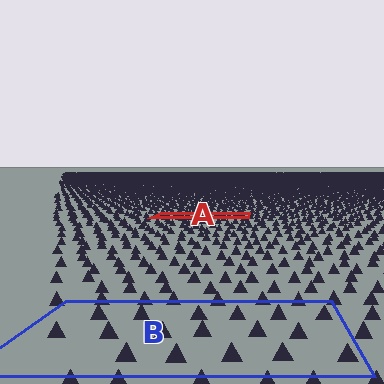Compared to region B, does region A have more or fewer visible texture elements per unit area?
Region A has more texture elements per unit area — they are packed more densely because it is farther away.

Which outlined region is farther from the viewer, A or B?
Region A is farther from the viewer — the texture elements inside it appear smaller and more densely packed.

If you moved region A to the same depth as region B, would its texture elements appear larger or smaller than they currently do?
They would appear larger. At a closer depth, the same texture elements are projected at a bigger on-screen size.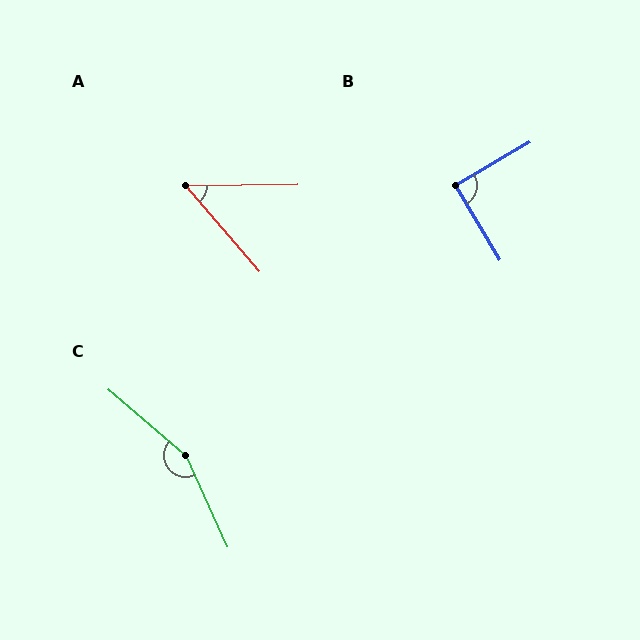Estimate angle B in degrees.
Approximately 89 degrees.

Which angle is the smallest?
A, at approximately 50 degrees.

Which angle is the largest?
C, at approximately 155 degrees.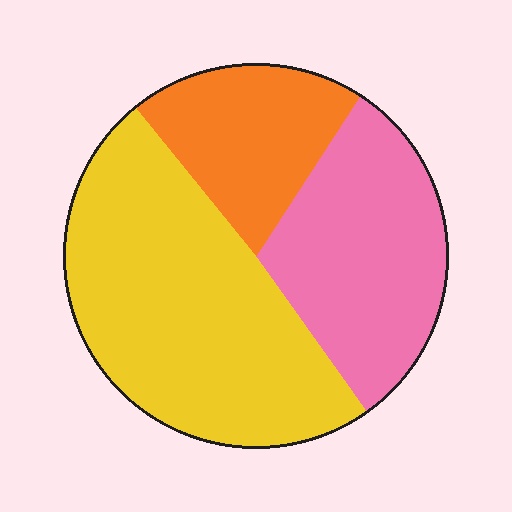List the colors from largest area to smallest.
From largest to smallest: yellow, pink, orange.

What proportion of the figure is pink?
Pink covers around 30% of the figure.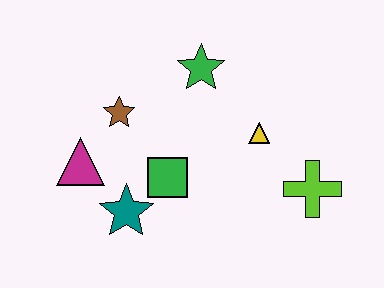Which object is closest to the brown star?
The magenta triangle is closest to the brown star.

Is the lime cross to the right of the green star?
Yes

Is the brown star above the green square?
Yes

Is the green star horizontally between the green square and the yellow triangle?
Yes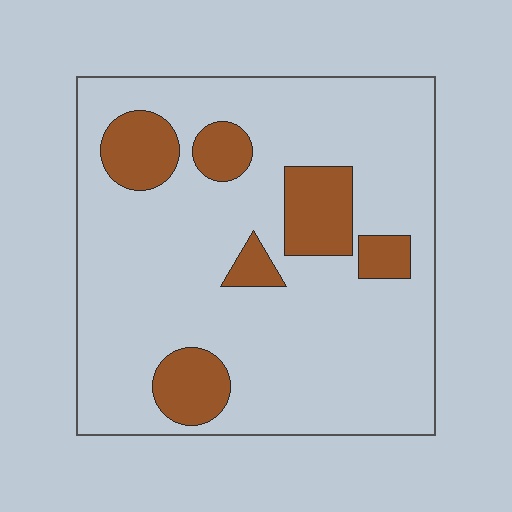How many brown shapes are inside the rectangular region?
6.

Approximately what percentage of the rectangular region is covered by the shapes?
Approximately 20%.